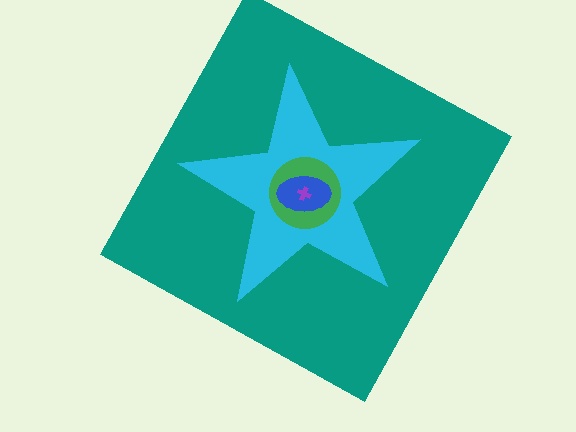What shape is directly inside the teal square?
The cyan star.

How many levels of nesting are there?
5.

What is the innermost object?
The purple cross.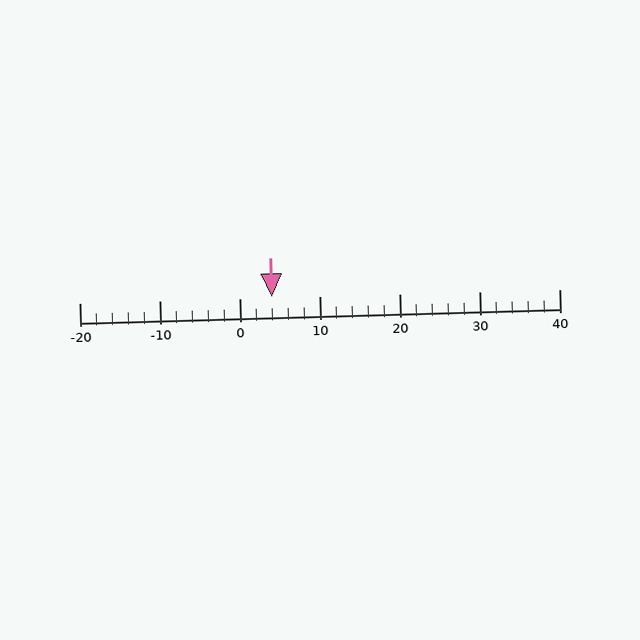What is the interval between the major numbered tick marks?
The major tick marks are spaced 10 units apart.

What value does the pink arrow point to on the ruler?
The pink arrow points to approximately 4.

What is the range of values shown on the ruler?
The ruler shows values from -20 to 40.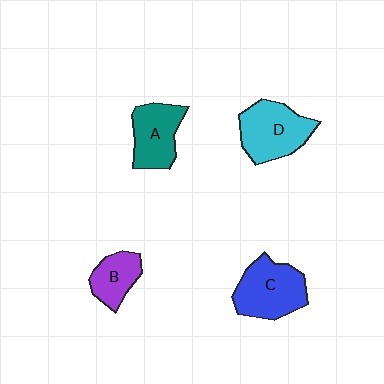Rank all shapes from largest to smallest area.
From largest to smallest: C (blue), D (cyan), A (teal), B (purple).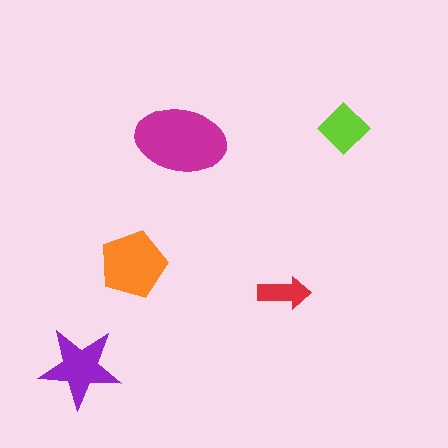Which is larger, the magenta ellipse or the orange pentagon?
The magenta ellipse.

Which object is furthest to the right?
The lime diamond is rightmost.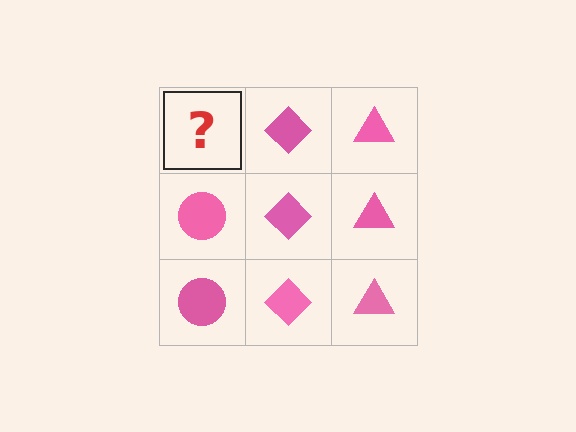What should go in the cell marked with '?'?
The missing cell should contain a pink circle.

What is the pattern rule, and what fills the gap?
The rule is that each column has a consistent shape. The gap should be filled with a pink circle.